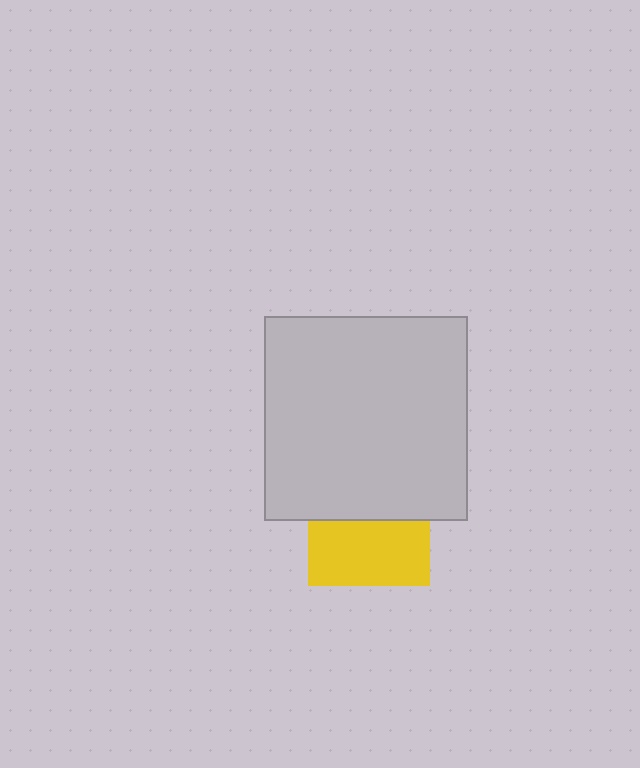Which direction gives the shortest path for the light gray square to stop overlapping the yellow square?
Moving up gives the shortest separation.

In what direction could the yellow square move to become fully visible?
The yellow square could move down. That would shift it out from behind the light gray square entirely.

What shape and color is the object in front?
The object in front is a light gray square.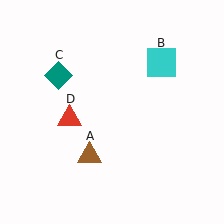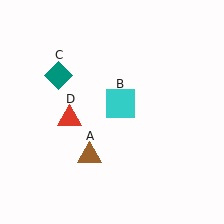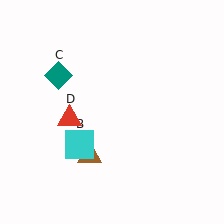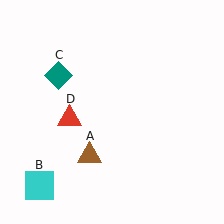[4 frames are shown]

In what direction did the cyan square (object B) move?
The cyan square (object B) moved down and to the left.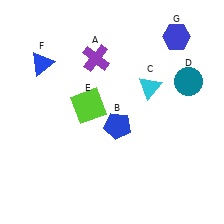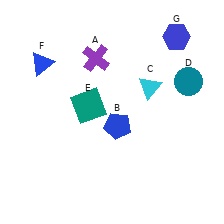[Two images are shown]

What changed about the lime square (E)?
In Image 1, E is lime. In Image 2, it changed to teal.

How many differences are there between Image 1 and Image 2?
There is 1 difference between the two images.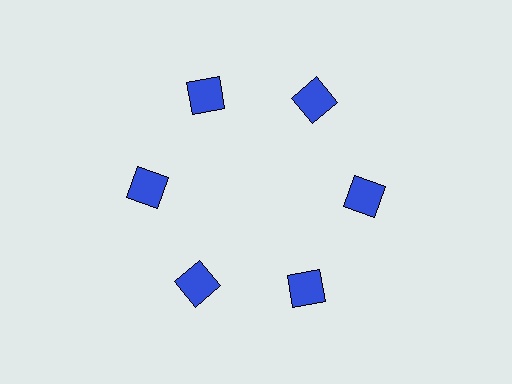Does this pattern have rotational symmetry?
Yes, this pattern has 6-fold rotational symmetry. It looks the same after rotating 60 degrees around the center.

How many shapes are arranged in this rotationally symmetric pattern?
There are 6 shapes, arranged in 6 groups of 1.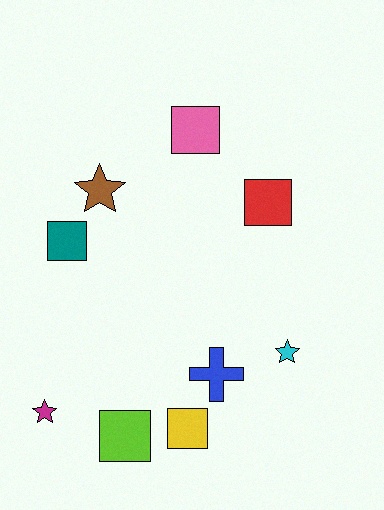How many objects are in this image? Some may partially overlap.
There are 9 objects.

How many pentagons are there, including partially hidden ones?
There are no pentagons.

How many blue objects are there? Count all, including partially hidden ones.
There is 1 blue object.